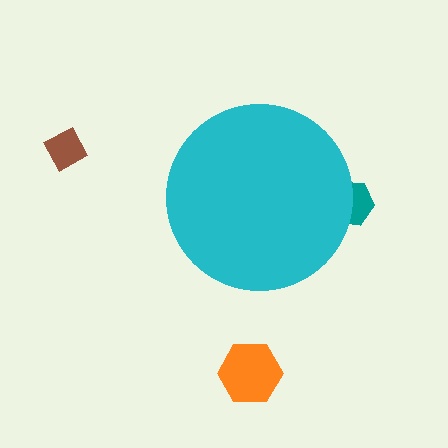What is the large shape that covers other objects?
A cyan circle.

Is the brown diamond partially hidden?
No, the brown diamond is fully visible.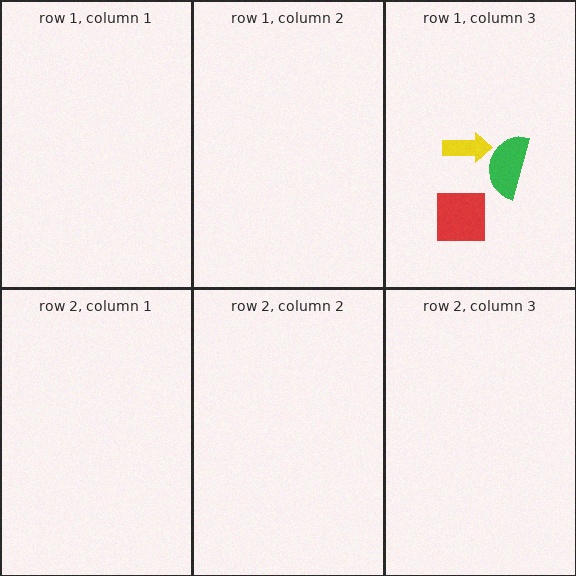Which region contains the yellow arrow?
The row 1, column 3 region.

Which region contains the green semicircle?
The row 1, column 3 region.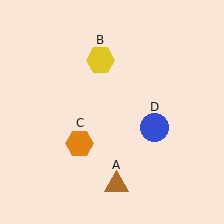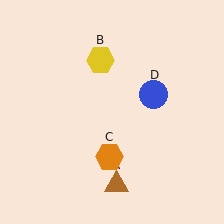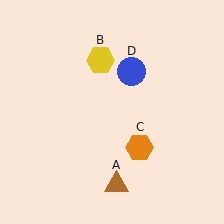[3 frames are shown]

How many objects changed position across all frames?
2 objects changed position: orange hexagon (object C), blue circle (object D).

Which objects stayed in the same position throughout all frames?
Brown triangle (object A) and yellow hexagon (object B) remained stationary.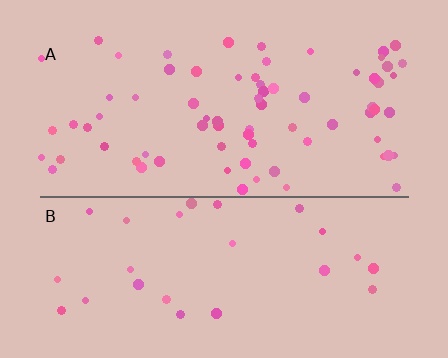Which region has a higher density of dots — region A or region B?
A (the top).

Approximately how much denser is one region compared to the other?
Approximately 2.6× — region A over region B.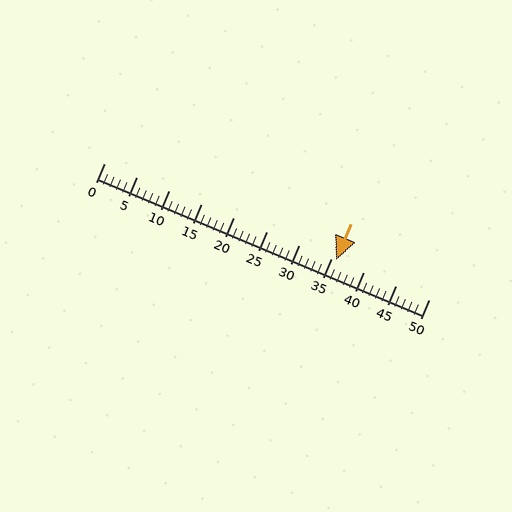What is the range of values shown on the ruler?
The ruler shows values from 0 to 50.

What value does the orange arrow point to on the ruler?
The orange arrow points to approximately 36.